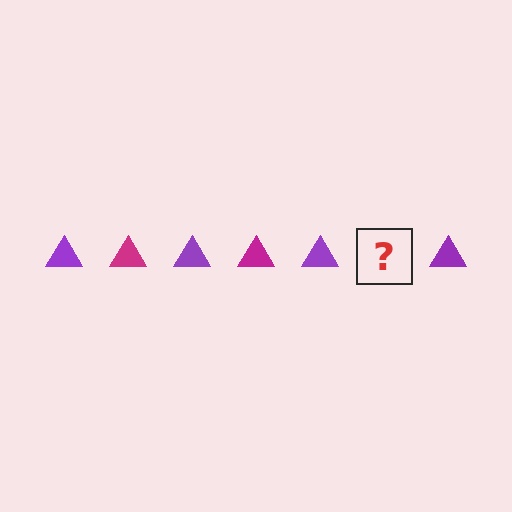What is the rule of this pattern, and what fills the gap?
The rule is that the pattern cycles through purple, magenta triangles. The gap should be filled with a magenta triangle.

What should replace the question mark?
The question mark should be replaced with a magenta triangle.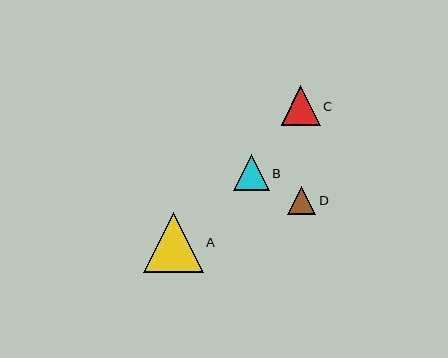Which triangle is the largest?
Triangle A is the largest with a size of approximately 60 pixels.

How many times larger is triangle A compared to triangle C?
Triangle A is approximately 1.5 times the size of triangle C.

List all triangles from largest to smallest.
From largest to smallest: A, C, B, D.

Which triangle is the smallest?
Triangle D is the smallest with a size of approximately 28 pixels.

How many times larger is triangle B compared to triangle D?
Triangle B is approximately 1.3 times the size of triangle D.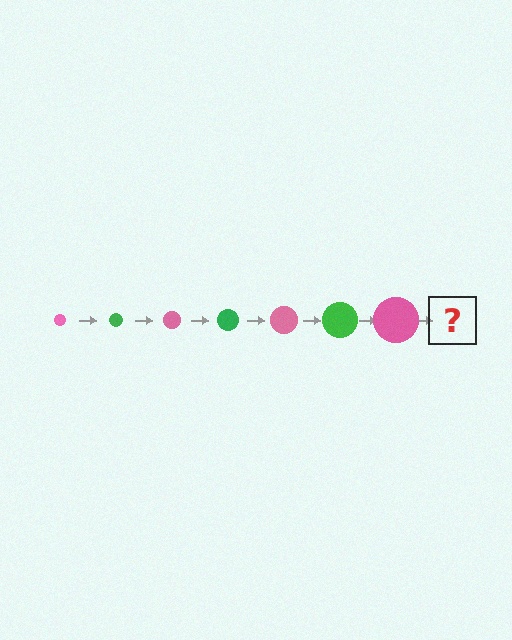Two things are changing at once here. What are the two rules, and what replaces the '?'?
The two rules are that the circle grows larger each step and the color cycles through pink and green. The '?' should be a green circle, larger than the previous one.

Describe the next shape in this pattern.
It should be a green circle, larger than the previous one.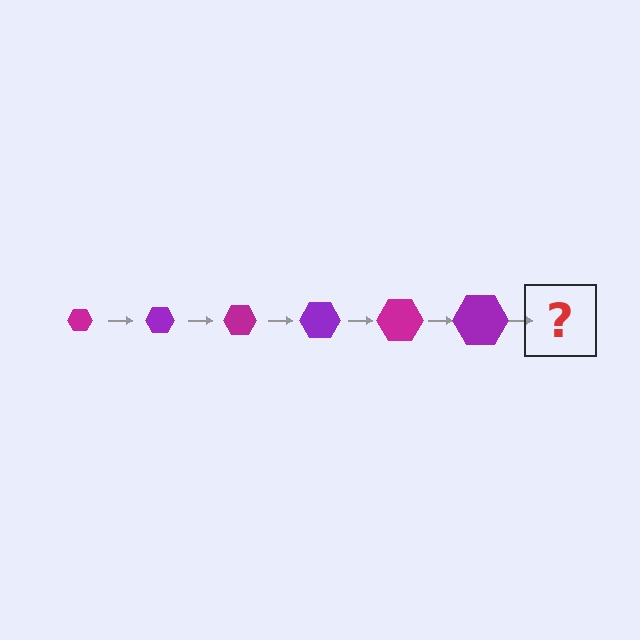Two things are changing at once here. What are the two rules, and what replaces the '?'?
The two rules are that the hexagon grows larger each step and the color cycles through magenta and purple. The '?' should be a magenta hexagon, larger than the previous one.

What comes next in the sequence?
The next element should be a magenta hexagon, larger than the previous one.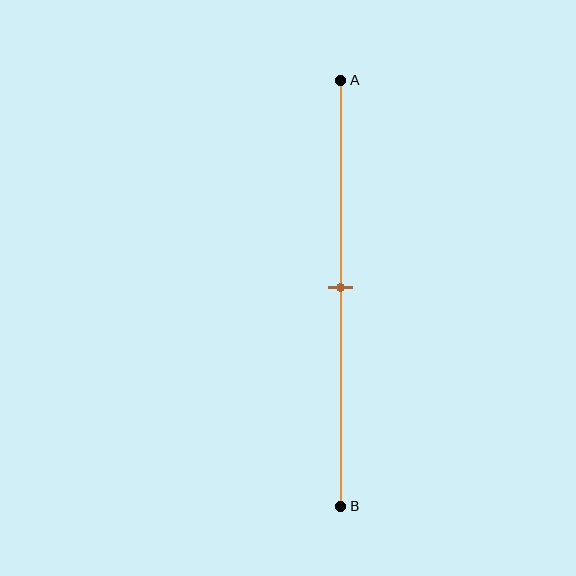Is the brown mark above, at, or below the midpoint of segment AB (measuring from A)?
The brown mark is approximately at the midpoint of segment AB.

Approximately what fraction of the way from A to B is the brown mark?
The brown mark is approximately 50% of the way from A to B.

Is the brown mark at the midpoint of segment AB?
Yes, the mark is approximately at the midpoint.